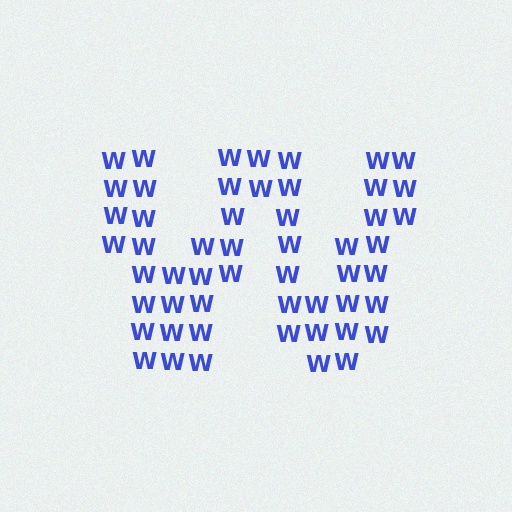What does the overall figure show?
The overall figure shows the letter W.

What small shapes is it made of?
It is made of small letter W's.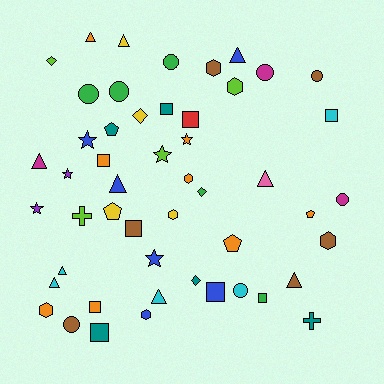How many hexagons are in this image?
There are 7 hexagons.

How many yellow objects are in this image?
There are 4 yellow objects.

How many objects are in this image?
There are 50 objects.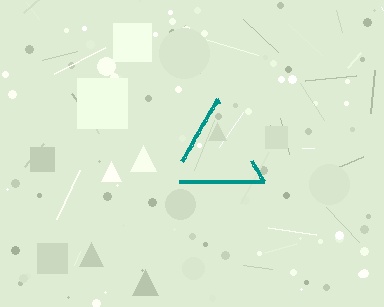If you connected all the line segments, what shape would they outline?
They would outline a triangle.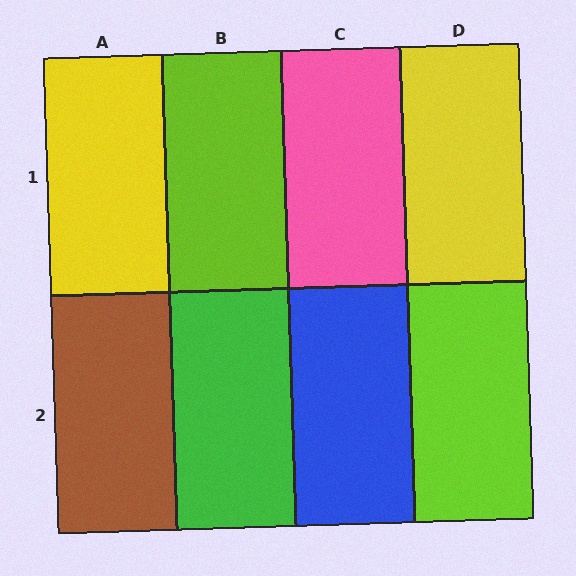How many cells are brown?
1 cell is brown.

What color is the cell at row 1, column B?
Lime.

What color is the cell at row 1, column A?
Yellow.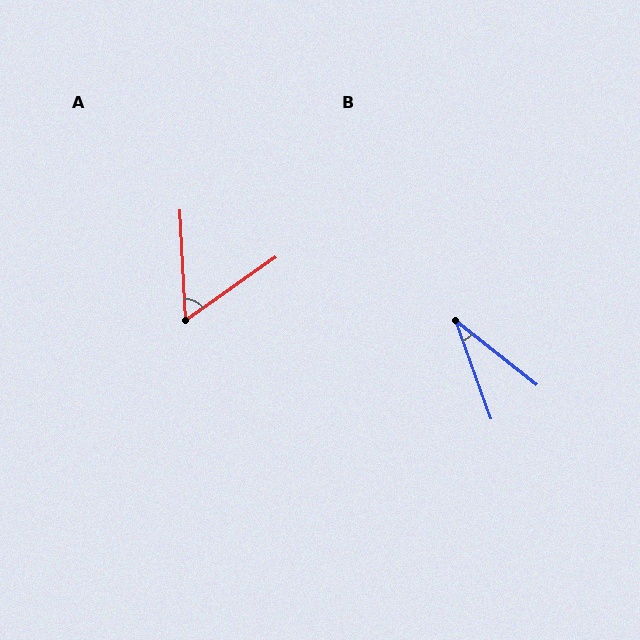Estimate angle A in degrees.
Approximately 58 degrees.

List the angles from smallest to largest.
B (32°), A (58°).